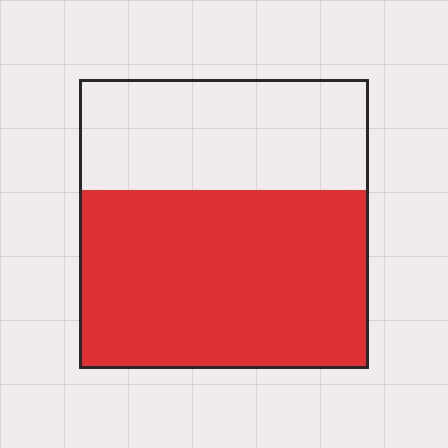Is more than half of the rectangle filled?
Yes.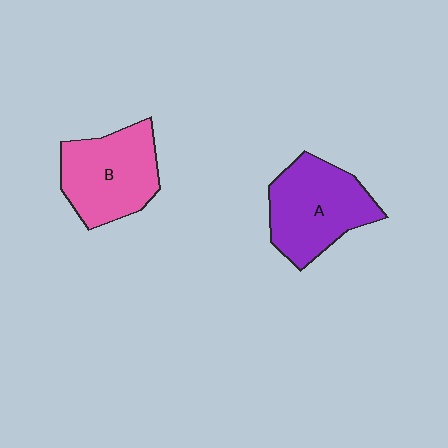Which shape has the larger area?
Shape A (purple).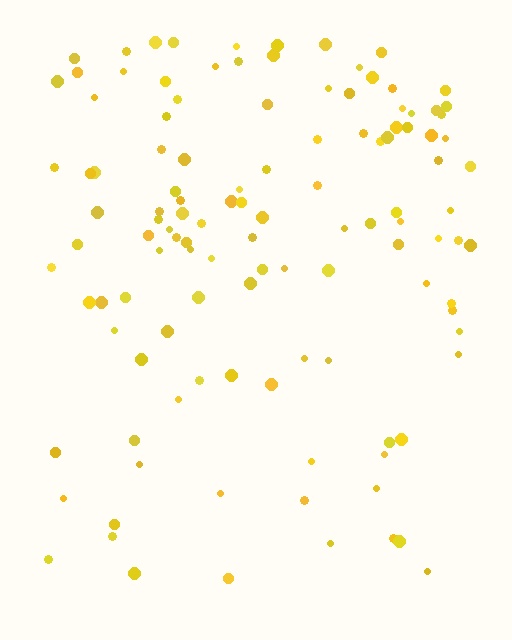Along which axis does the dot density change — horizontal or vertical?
Vertical.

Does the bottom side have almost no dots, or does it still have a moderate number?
Still a moderate number, just noticeably fewer than the top.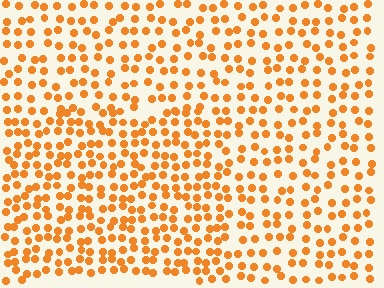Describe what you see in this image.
The image contains small orange elements arranged at two different densities. A rectangle-shaped region is visible where the elements are more densely packed than the surrounding area.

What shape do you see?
I see a rectangle.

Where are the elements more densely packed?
The elements are more densely packed inside the rectangle boundary.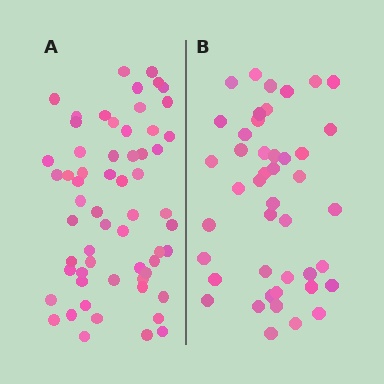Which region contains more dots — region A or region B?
Region A (the left region) has more dots.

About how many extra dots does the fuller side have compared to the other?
Region A has approximately 15 more dots than region B.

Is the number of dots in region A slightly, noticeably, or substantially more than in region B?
Region A has noticeably more, but not dramatically so. The ratio is roughly 1.4 to 1.